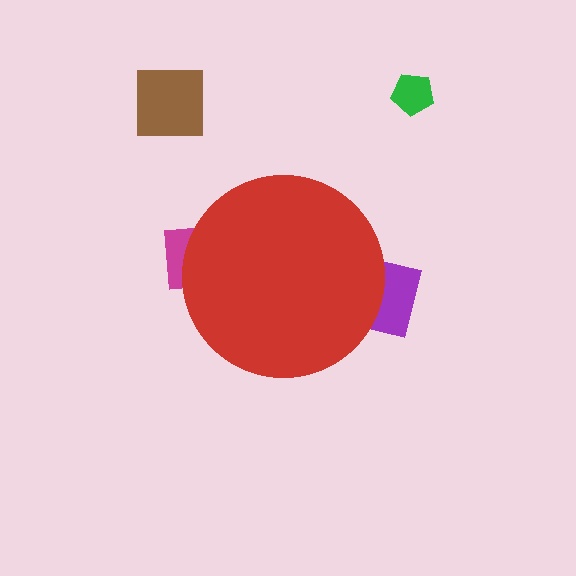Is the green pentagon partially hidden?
No, the green pentagon is fully visible.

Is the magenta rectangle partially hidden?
Yes, the magenta rectangle is partially hidden behind the red circle.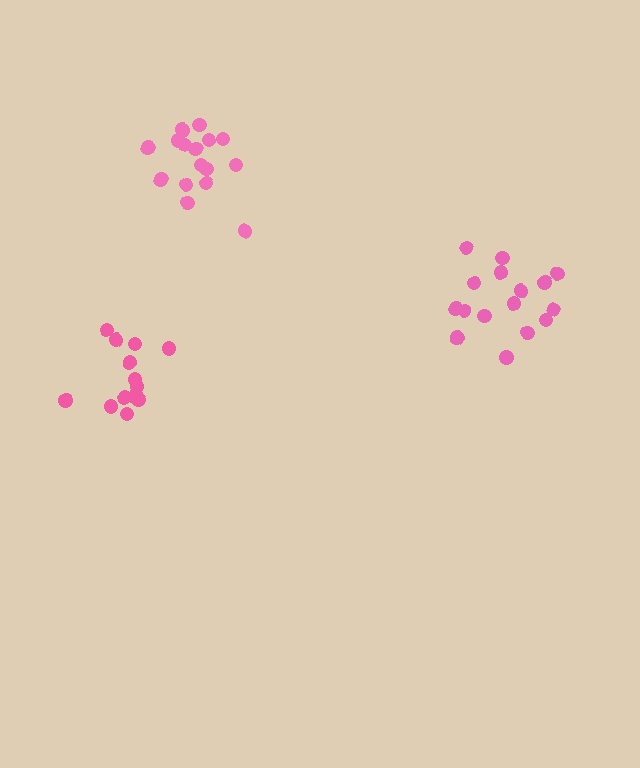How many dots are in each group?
Group 1: 16 dots, Group 2: 17 dots, Group 3: 14 dots (47 total).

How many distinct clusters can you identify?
There are 3 distinct clusters.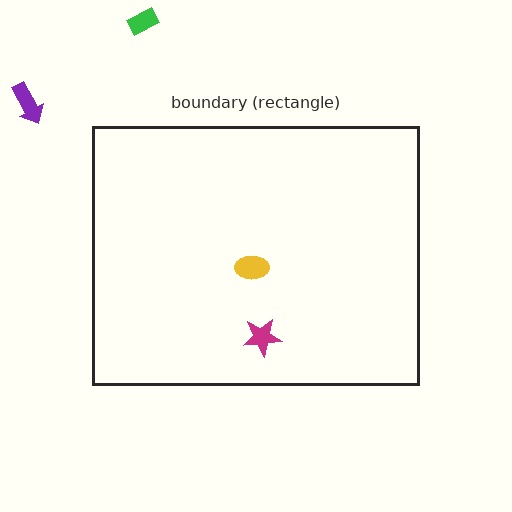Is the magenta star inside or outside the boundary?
Inside.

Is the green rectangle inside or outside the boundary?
Outside.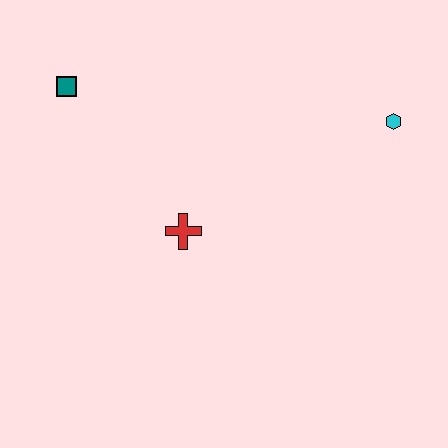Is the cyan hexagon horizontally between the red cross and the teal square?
No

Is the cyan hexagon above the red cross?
Yes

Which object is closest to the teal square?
The red cross is closest to the teal square.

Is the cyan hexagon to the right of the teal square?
Yes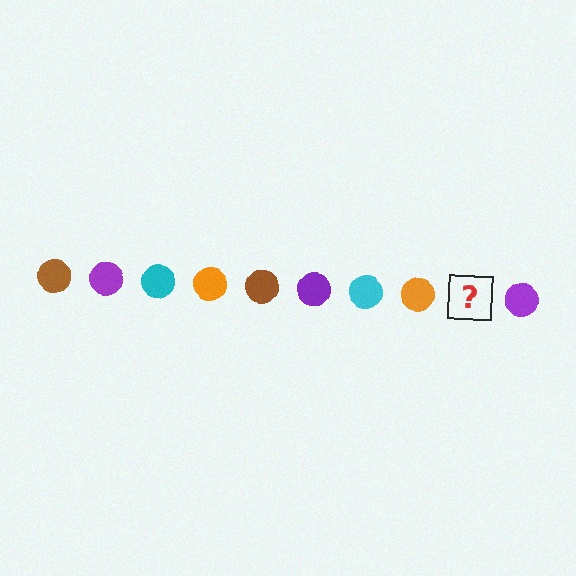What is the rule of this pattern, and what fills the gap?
The rule is that the pattern cycles through brown, purple, cyan, orange circles. The gap should be filled with a brown circle.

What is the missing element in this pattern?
The missing element is a brown circle.